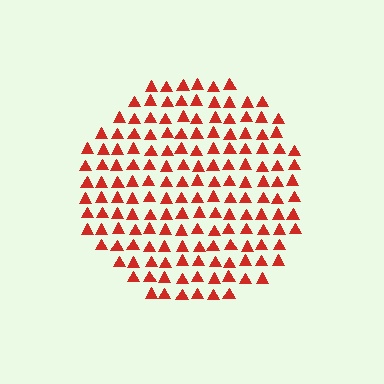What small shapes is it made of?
It is made of small triangles.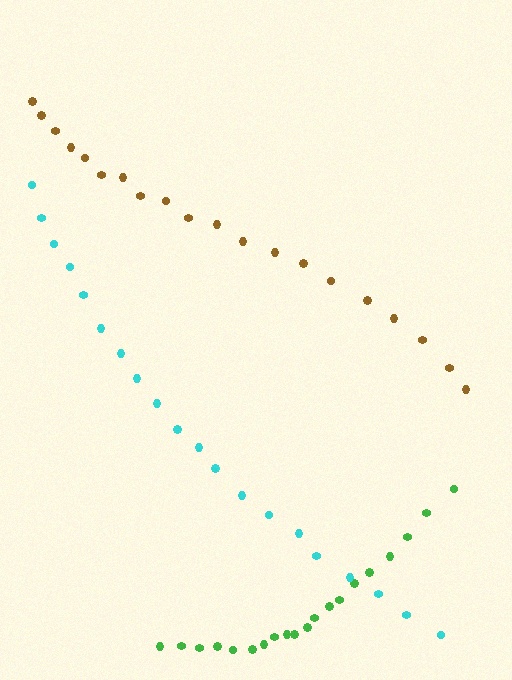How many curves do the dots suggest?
There are 3 distinct paths.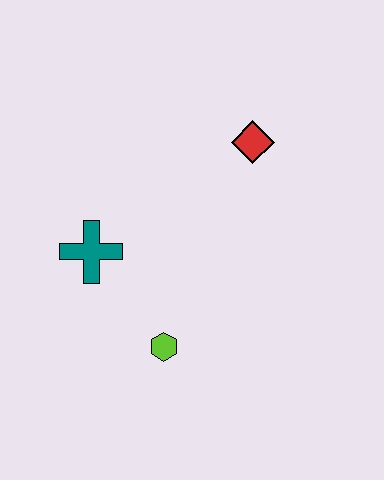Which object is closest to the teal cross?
The lime hexagon is closest to the teal cross.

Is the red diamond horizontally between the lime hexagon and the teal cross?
No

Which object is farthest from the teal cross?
The red diamond is farthest from the teal cross.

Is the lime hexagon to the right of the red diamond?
No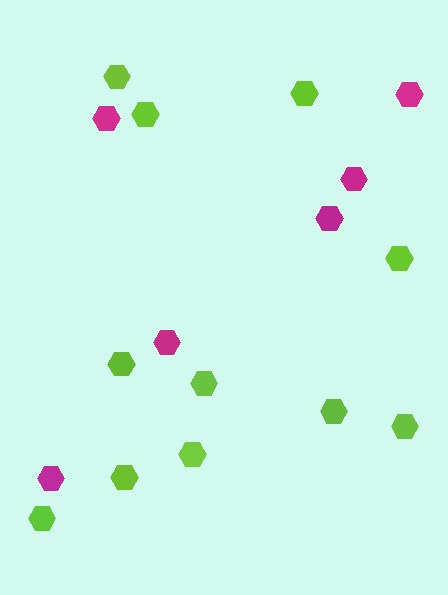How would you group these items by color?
There are 2 groups: one group of magenta hexagons (6) and one group of lime hexagons (11).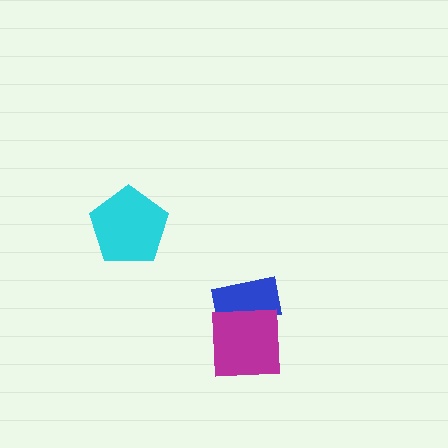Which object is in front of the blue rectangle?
The magenta square is in front of the blue rectangle.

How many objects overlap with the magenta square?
1 object overlaps with the magenta square.